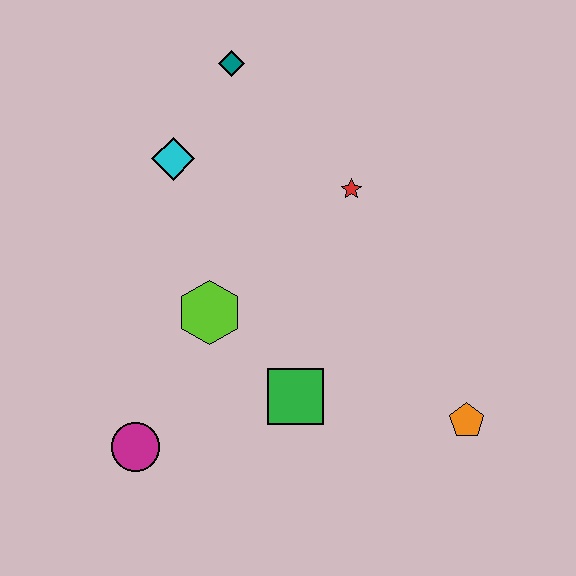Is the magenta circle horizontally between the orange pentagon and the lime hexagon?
No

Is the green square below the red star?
Yes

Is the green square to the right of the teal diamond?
Yes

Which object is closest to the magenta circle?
The lime hexagon is closest to the magenta circle.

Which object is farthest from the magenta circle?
The teal diamond is farthest from the magenta circle.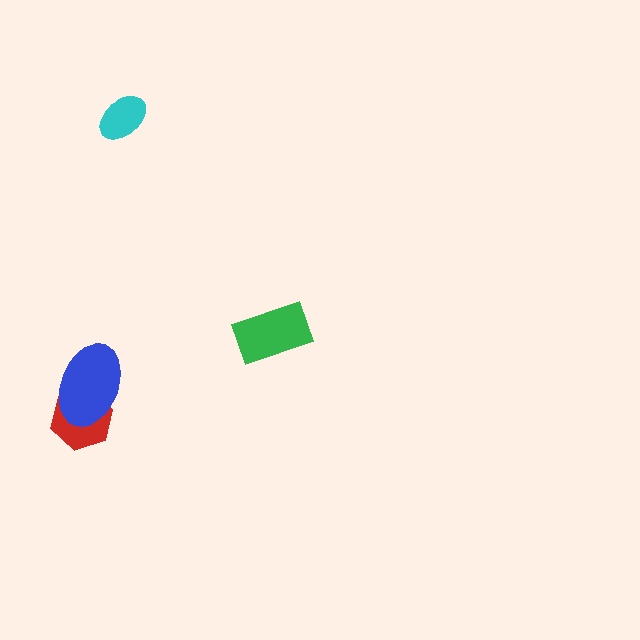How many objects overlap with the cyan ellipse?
0 objects overlap with the cyan ellipse.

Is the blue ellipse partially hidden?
No, no other shape covers it.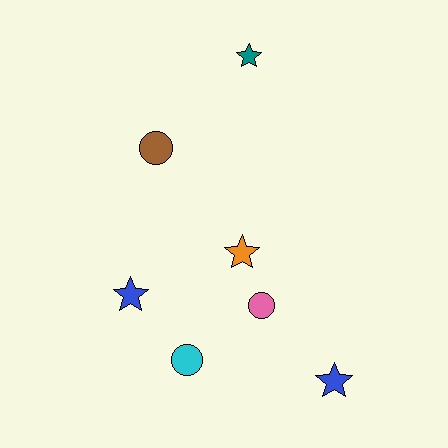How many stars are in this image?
There are 4 stars.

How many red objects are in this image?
There are no red objects.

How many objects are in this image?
There are 7 objects.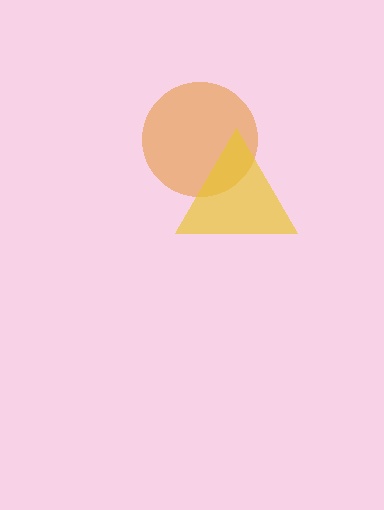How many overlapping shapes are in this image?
There are 2 overlapping shapes in the image.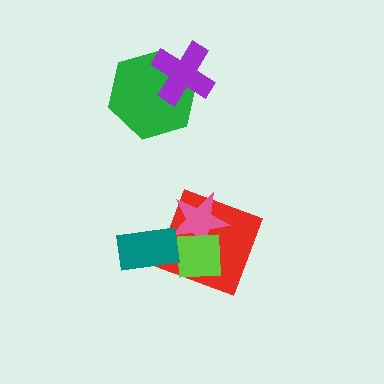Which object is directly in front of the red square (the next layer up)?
The pink star is directly in front of the red square.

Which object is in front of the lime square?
The teal rectangle is in front of the lime square.